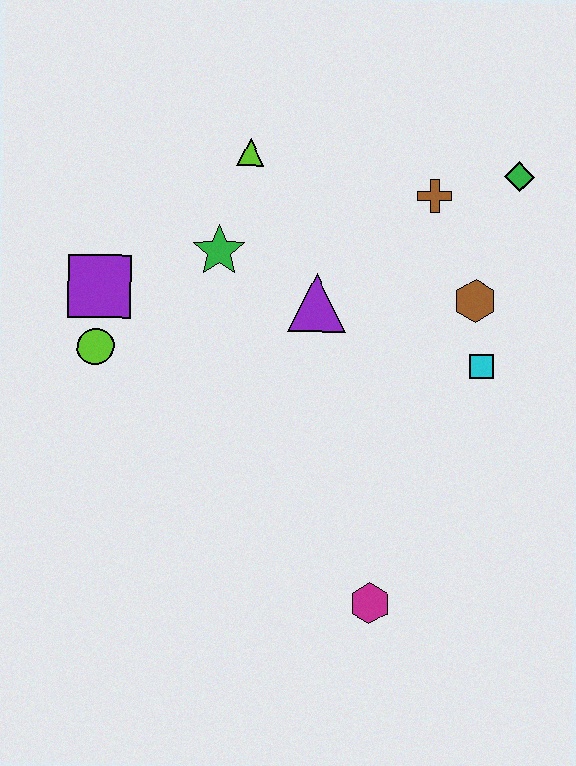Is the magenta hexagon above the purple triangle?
No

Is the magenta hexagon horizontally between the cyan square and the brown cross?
No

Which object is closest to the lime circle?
The purple square is closest to the lime circle.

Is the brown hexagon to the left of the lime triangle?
No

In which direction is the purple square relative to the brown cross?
The purple square is to the left of the brown cross.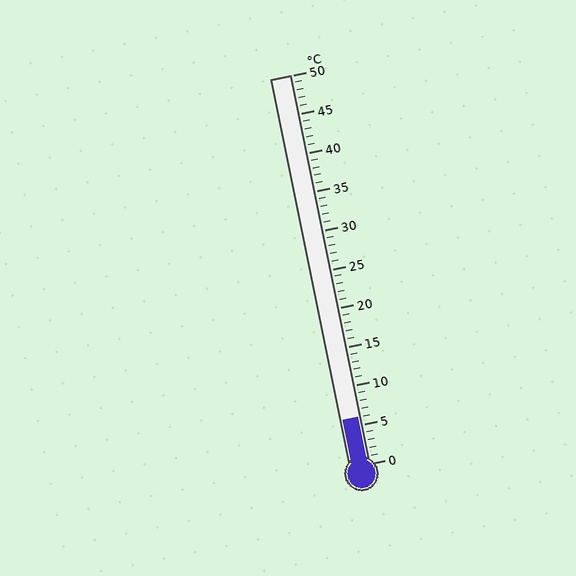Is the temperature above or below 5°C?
The temperature is above 5°C.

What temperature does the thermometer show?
The thermometer shows approximately 6°C.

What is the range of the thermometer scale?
The thermometer scale ranges from 0°C to 50°C.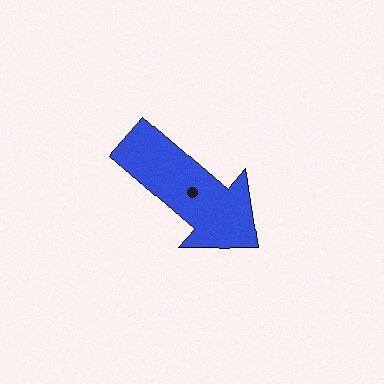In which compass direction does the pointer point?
Southeast.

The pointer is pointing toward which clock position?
Roughly 4 o'clock.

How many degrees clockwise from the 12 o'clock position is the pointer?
Approximately 131 degrees.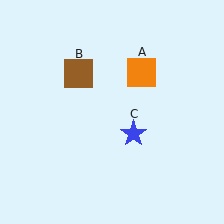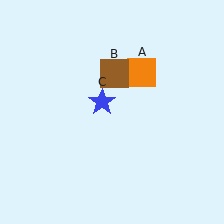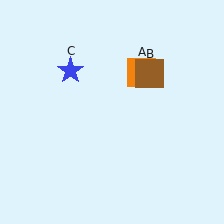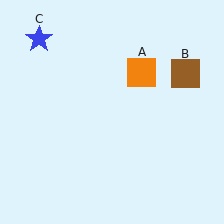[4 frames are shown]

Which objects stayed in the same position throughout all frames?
Orange square (object A) remained stationary.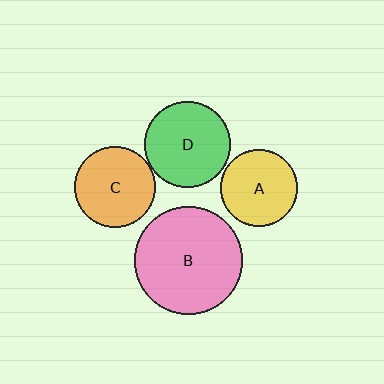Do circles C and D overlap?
Yes.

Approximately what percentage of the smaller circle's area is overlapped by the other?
Approximately 5%.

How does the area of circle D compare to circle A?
Approximately 1.2 times.